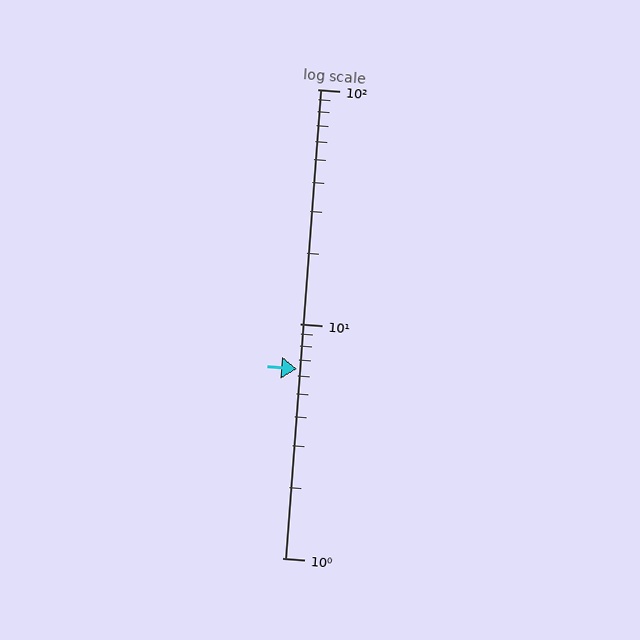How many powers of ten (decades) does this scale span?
The scale spans 2 decades, from 1 to 100.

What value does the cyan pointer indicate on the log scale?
The pointer indicates approximately 6.4.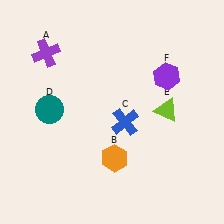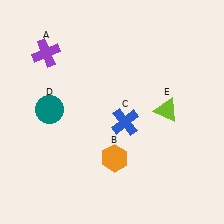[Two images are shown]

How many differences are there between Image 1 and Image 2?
There is 1 difference between the two images.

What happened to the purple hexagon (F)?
The purple hexagon (F) was removed in Image 2. It was in the top-right area of Image 1.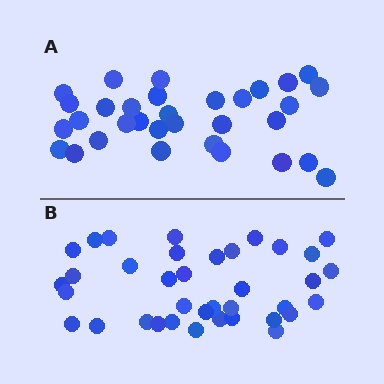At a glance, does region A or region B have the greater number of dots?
Region B (the bottom region) has more dots.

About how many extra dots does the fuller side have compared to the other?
Region B has about 5 more dots than region A.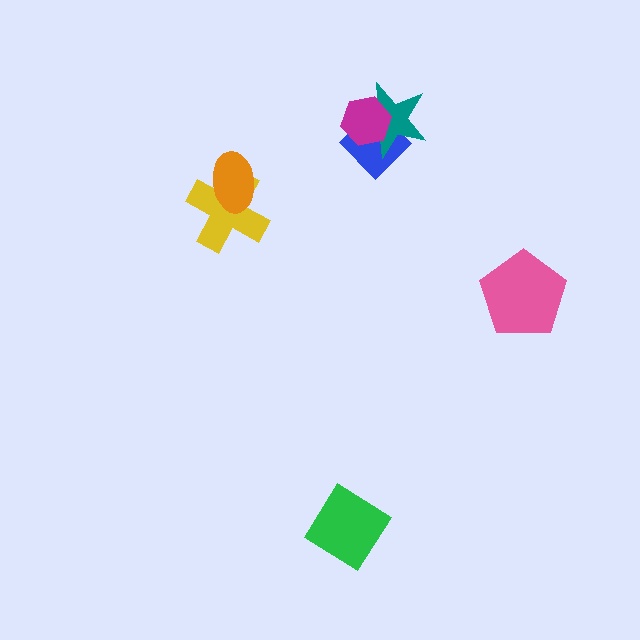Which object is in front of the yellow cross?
The orange ellipse is in front of the yellow cross.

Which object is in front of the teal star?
The magenta hexagon is in front of the teal star.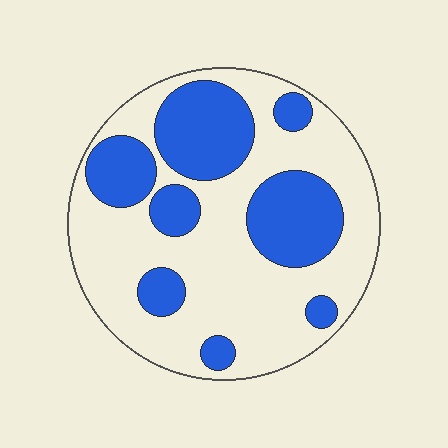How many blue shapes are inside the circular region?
8.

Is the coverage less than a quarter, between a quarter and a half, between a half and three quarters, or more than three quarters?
Between a quarter and a half.